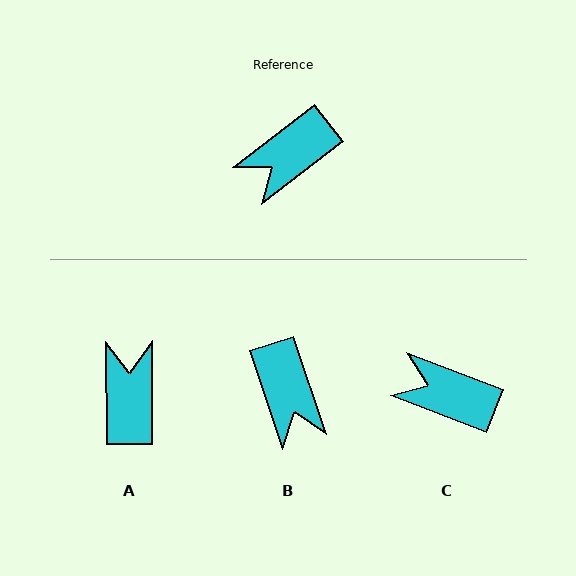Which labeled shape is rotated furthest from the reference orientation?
A, about 127 degrees away.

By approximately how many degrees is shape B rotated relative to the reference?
Approximately 71 degrees counter-clockwise.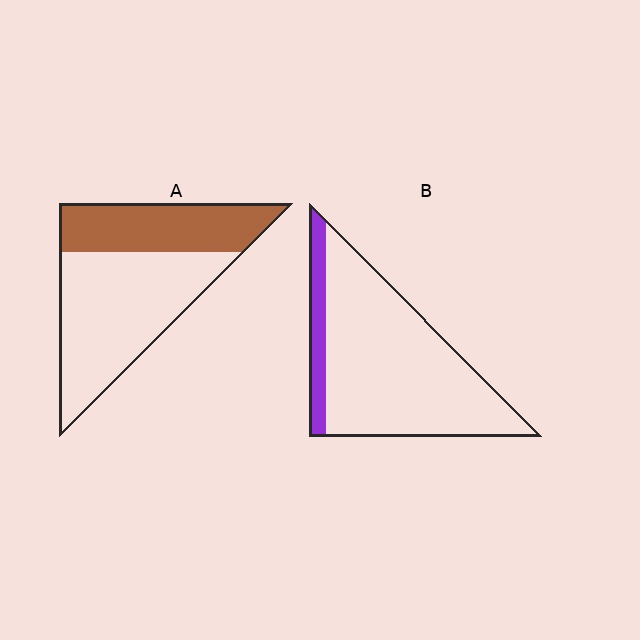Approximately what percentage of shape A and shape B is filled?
A is approximately 35% and B is approximately 15%.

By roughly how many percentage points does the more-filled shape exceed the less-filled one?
By roughly 25 percentage points (A over B).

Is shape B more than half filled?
No.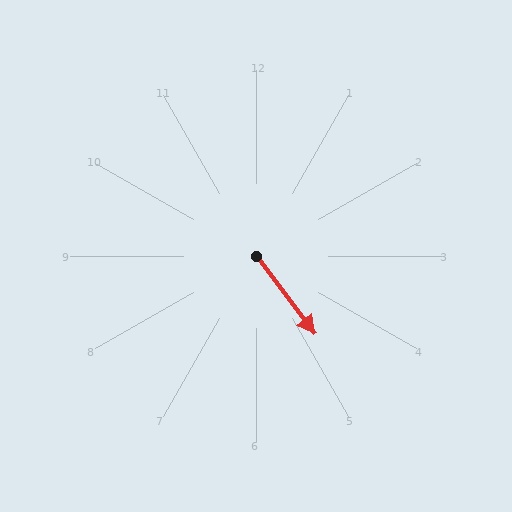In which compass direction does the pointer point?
Southeast.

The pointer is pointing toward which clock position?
Roughly 5 o'clock.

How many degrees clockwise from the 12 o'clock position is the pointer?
Approximately 143 degrees.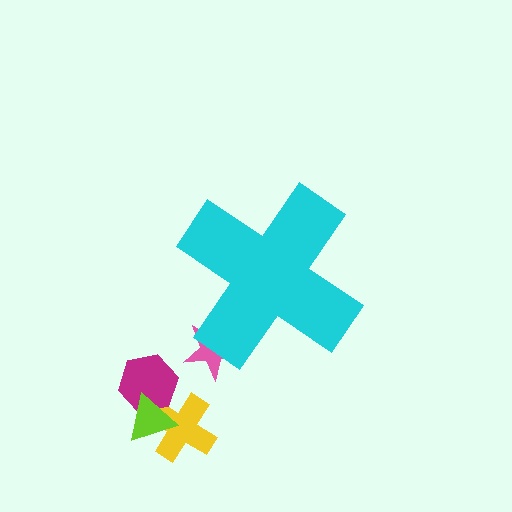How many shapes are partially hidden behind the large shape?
1 shape is partially hidden.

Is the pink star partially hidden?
Yes, the pink star is partially hidden behind the cyan cross.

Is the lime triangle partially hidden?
No, the lime triangle is fully visible.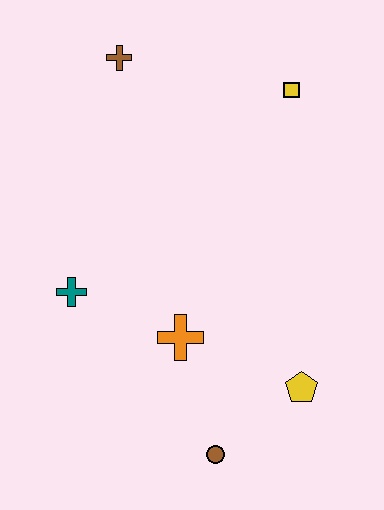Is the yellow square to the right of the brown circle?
Yes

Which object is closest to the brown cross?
The yellow square is closest to the brown cross.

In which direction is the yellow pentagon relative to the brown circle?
The yellow pentagon is to the right of the brown circle.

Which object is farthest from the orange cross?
The brown cross is farthest from the orange cross.